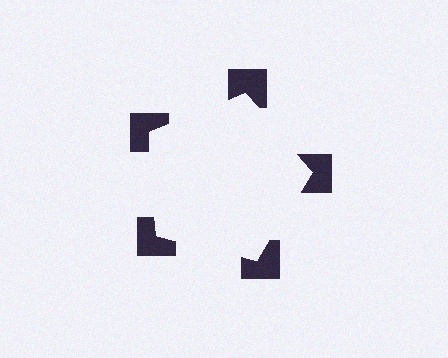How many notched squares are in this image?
There are 5 — one at each vertex of the illusory pentagon.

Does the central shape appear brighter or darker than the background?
It typically appears slightly brighter than the background, even though no actual brightness change is drawn.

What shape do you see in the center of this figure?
An illusory pentagon — its edges are inferred from the aligned wedge cuts in the notched squares, not physically drawn.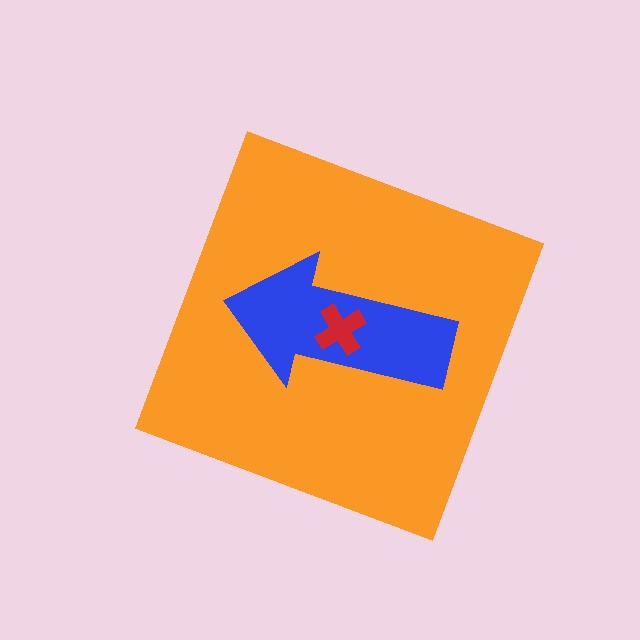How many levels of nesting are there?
3.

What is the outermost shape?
The orange diamond.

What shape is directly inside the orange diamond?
The blue arrow.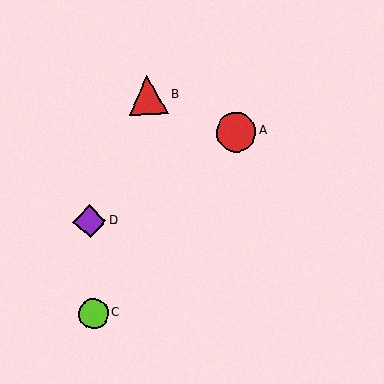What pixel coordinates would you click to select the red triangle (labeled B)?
Click at (148, 95) to select the red triangle B.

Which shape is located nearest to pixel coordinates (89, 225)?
The purple diamond (labeled D) at (90, 221) is nearest to that location.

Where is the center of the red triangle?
The center of the red triangle is at (148, 95).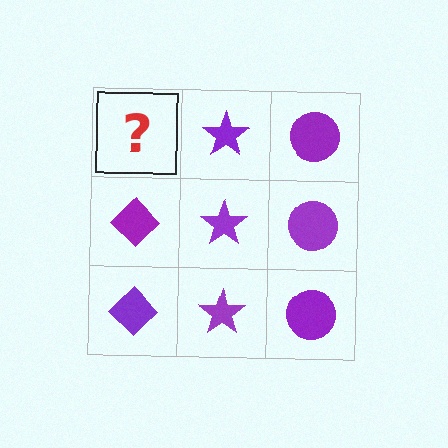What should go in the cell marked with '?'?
The missing cell should contain a purple diamond.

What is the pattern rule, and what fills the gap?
The rule is that each column has a consistent shape. The gap should be filled with a purple diamond.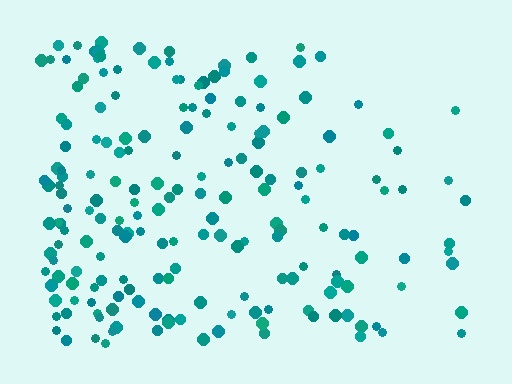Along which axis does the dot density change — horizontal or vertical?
Horizontal.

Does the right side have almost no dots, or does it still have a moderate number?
Still a moderate number, just noticeably fewer than the left.